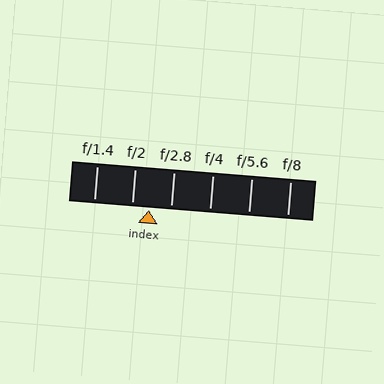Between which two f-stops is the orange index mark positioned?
The index mark is between f/2 and f/2.8.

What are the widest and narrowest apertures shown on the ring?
The widest aperture shown is f/1.4 and the narrowest is f/8.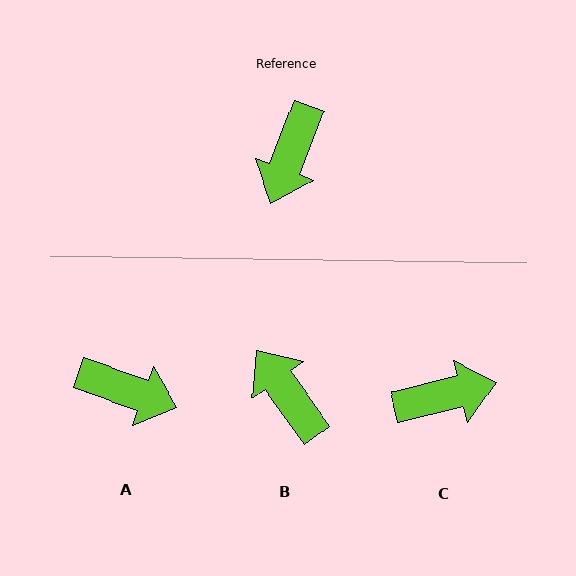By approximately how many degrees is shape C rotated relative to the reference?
Approximately 125 degrees counter-clockwise.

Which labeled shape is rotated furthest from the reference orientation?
C, about 125 degrees away.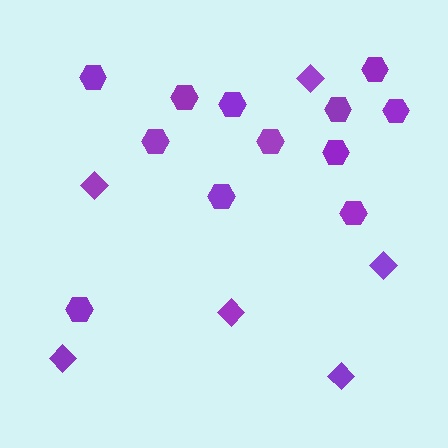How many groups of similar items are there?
There are 2 groups: one group of diamonds (6) and one group of hexagons (12).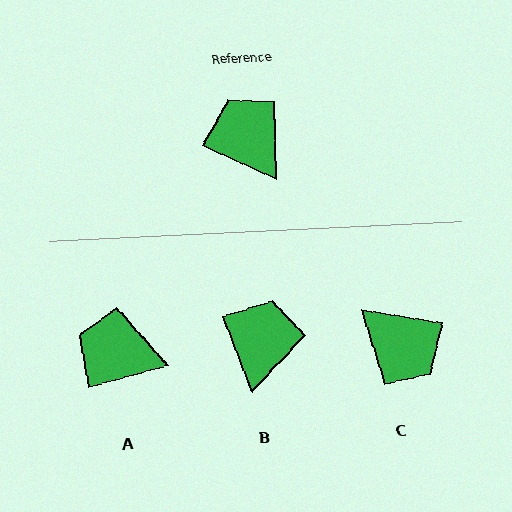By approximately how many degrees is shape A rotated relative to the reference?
Approximately 39 degrees counter-clockwise.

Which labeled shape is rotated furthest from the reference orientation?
C, about 165 degrees away.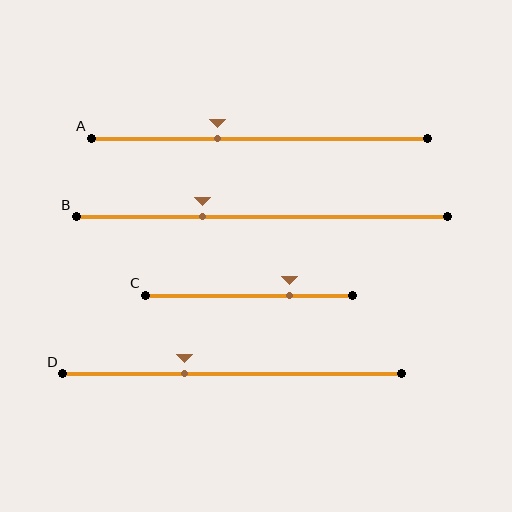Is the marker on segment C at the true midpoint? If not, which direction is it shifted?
No, the marker on segment C is shifted to the right by about 20% of the segment length.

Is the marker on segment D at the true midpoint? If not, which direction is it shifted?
No, the marker on segment D is shifted to the left by about 14% of the segment length.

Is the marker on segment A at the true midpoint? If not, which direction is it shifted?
No, the marker on segment A is shifted to the left by about 13% of the segment length.